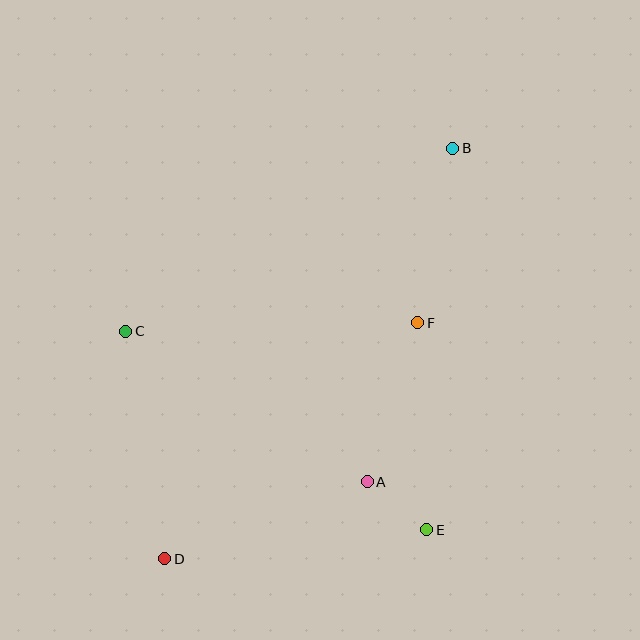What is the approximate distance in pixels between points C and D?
The distance between C and D is approximately 231 pixels.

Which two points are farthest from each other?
Points B and D are farthest from each other.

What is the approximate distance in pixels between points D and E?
The distance between D and E is approximately 263 pixels.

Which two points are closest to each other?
Points A and E are closest to each other.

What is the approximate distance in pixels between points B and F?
The distance between B and F is approximately 178 pixels.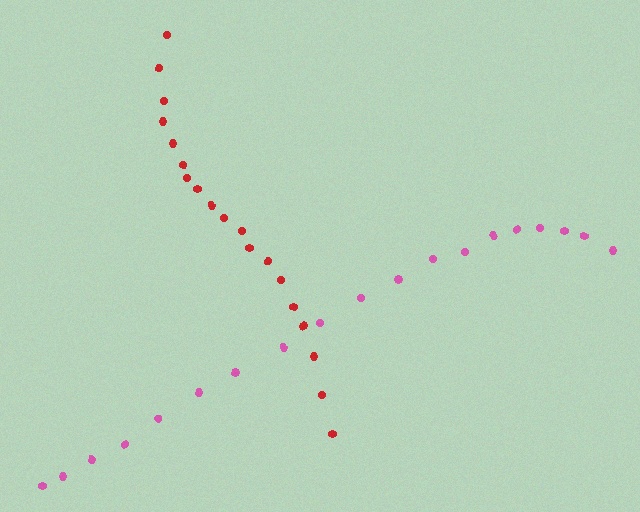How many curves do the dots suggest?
There are 2 distinct paths.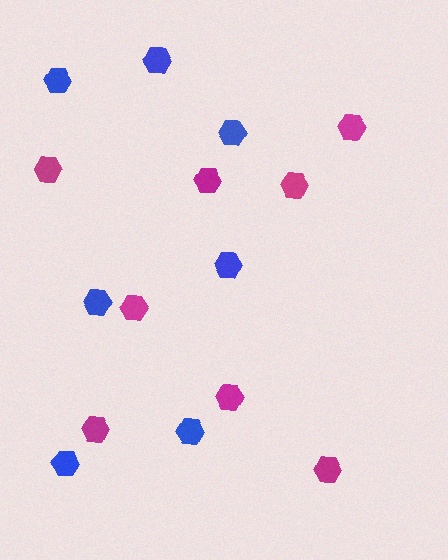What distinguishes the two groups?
There are 2 groups: one group of blue hexagons (7) and one group of magenta hexagons (8).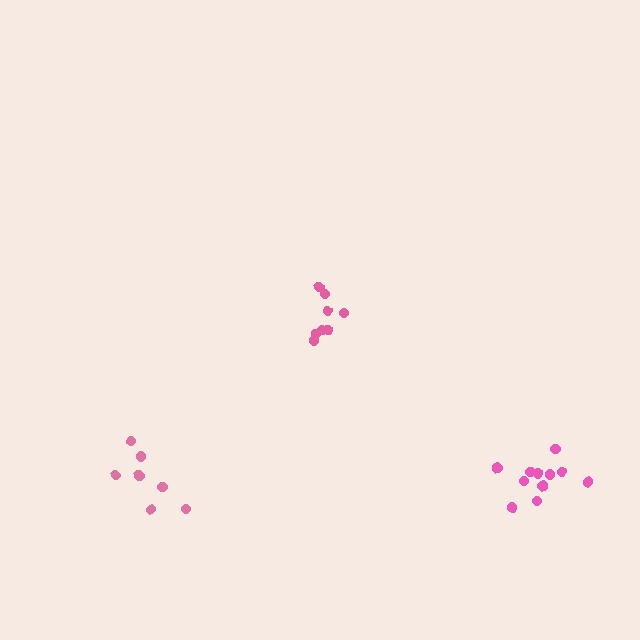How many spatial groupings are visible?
There are 3 spatial groupings.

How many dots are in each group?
Group 1: 11 dots, Group 2: 7 dots, Group 3: 8 dots (26 total).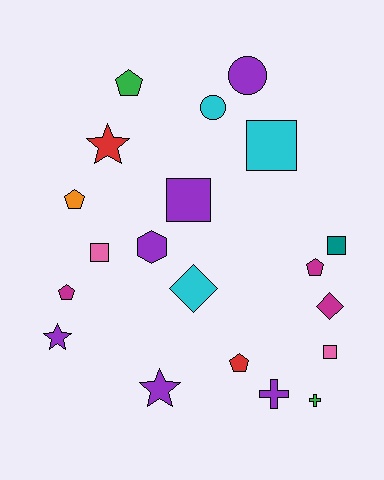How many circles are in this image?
There are 2 circles.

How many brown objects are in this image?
There are no brown objects.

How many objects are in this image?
There are 20 objects.